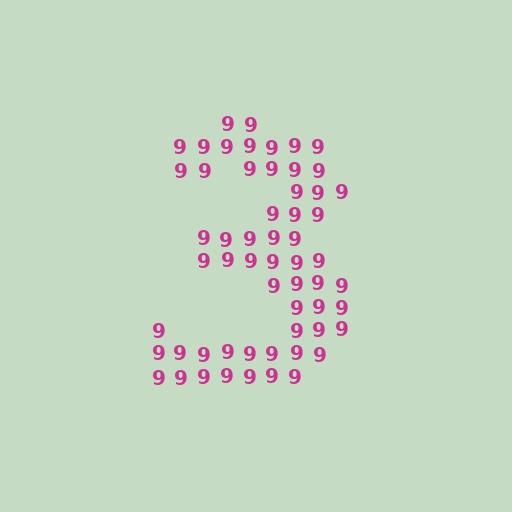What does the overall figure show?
The overall figure shows the digit 3.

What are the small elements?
The small elements are digit 9's.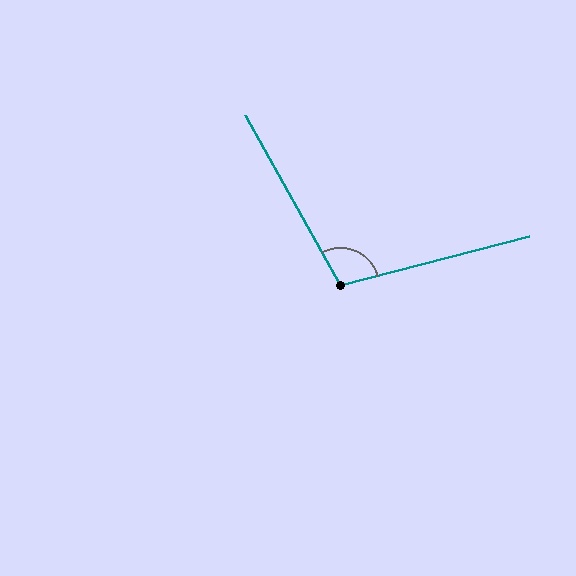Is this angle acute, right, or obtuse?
It is obtuse.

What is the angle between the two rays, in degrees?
Approximately 105 degrees.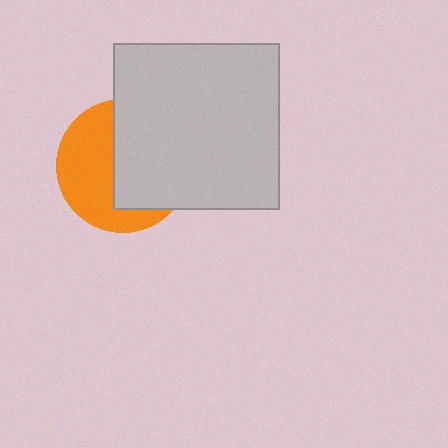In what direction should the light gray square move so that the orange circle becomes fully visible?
The light gray square should move right. That is the shortest direction to clear the overlap and leave the orange circle fully visible.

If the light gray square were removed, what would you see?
You would see the complete orange circle.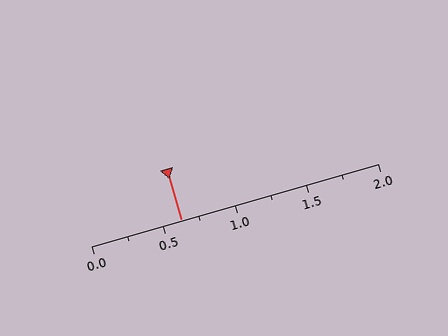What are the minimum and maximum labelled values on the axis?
The axis runs from 0.0 to 2.0.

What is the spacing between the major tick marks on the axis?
The major ticks are spaced 0.5 apart.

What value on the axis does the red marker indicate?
The marker indicates approximately 0.62.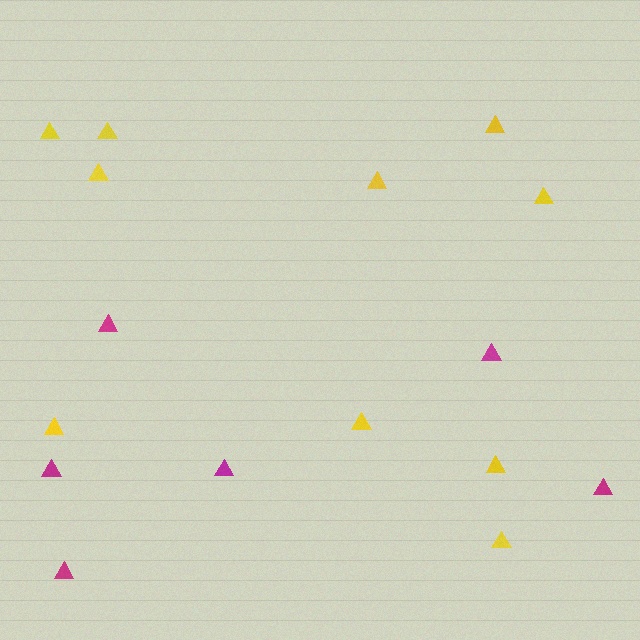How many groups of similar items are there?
There are 2 groups: one group of magenta triangles (6) and one group of yellow triangles (10).